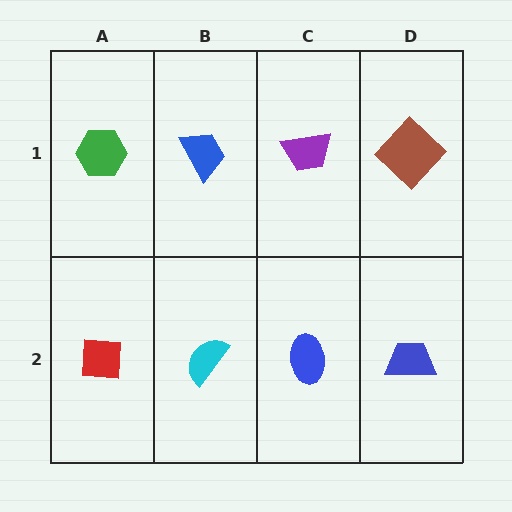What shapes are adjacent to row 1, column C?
A blue ellipse (row 2, column C), a blue trapezoid (row 1, column B), a brown diamond (row 1, column D).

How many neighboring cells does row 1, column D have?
2.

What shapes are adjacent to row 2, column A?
A green hexagon (row 1, column A), a cyan semicircle (row 2, column B).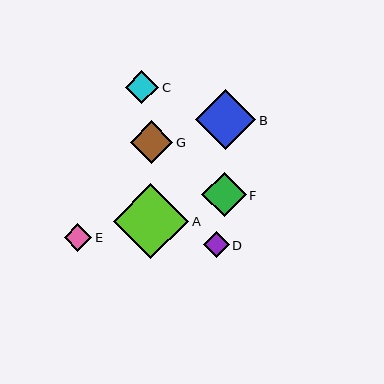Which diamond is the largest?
Diamond A is the largest with a size of approximately 75 pixels.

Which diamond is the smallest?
Diamond D is the smallest with a size of approximately 26 pixels.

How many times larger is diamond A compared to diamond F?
Diamond A is approximately 1.7 times the size of diamond F.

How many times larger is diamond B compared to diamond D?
Diamond B is approximately 2.3 times the size of diamond D.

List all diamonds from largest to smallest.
From largest to smallest: A, B, F, G, C, E, D.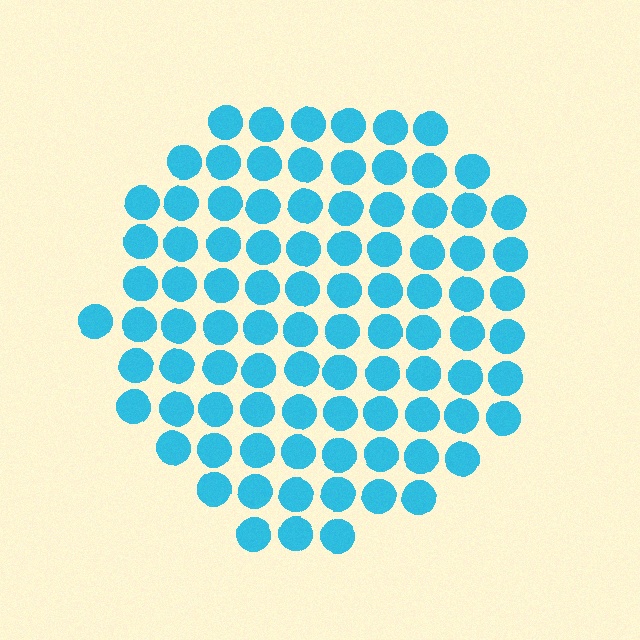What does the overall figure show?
The overall figure shows a circle.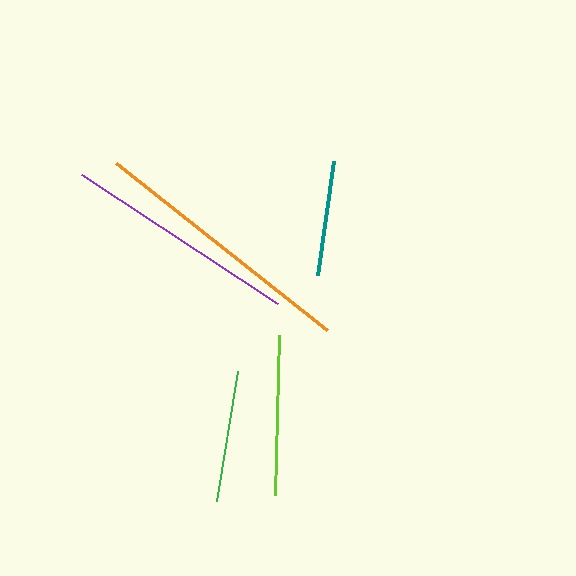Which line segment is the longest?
The orange line is the longest at approximately 269 pixels.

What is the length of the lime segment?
The lime segment is approximately 160 pixels long.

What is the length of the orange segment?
The orange segment is approximately 269 pixels long.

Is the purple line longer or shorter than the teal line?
The purple line is longer than the teal line.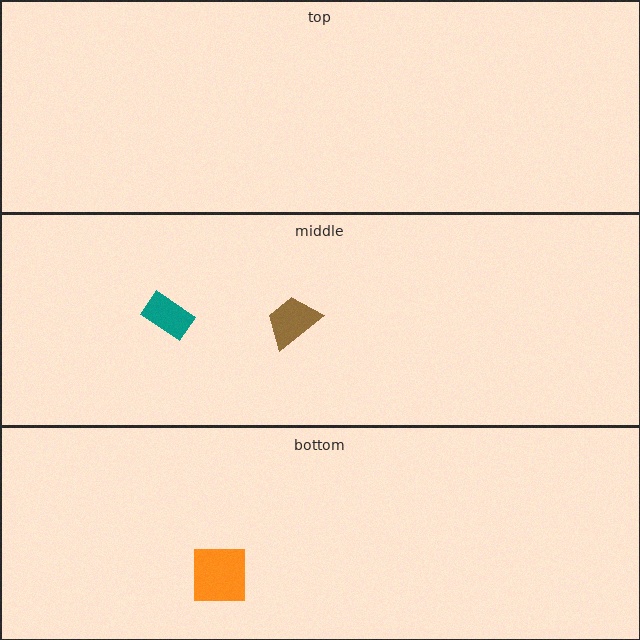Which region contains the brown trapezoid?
The middle region.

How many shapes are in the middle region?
2.